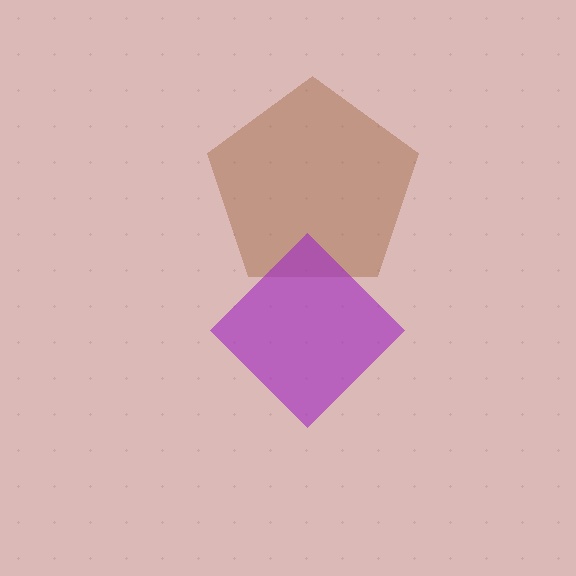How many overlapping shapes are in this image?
There are 2 overlapping shapes in the image.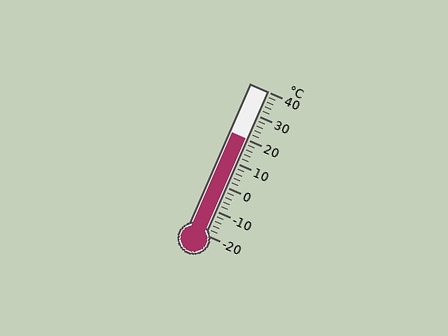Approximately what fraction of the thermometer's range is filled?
The thermometer is filled to approximately 65% of its range.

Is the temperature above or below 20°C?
The temperature is at 20°C.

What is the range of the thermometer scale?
The thermometer scale ranges from -20°C to 40°C.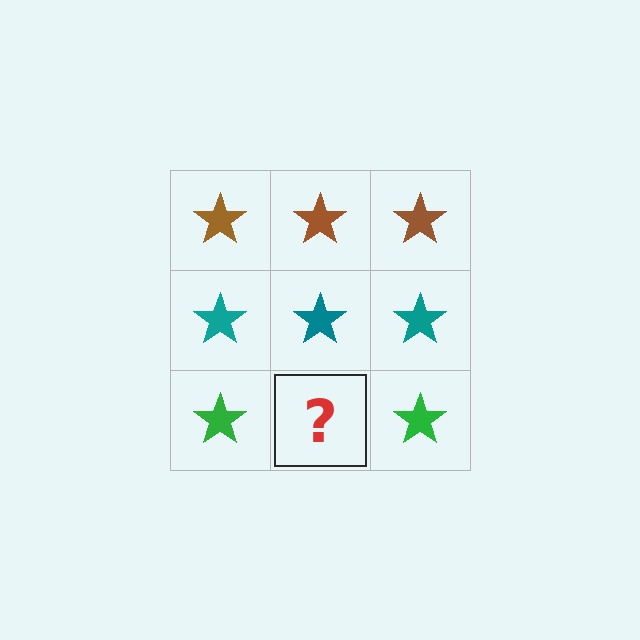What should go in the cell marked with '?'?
The missing cell should contain a green star.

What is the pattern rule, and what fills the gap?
The rule is that each row has a consistent color. The gap should be filled with a green star.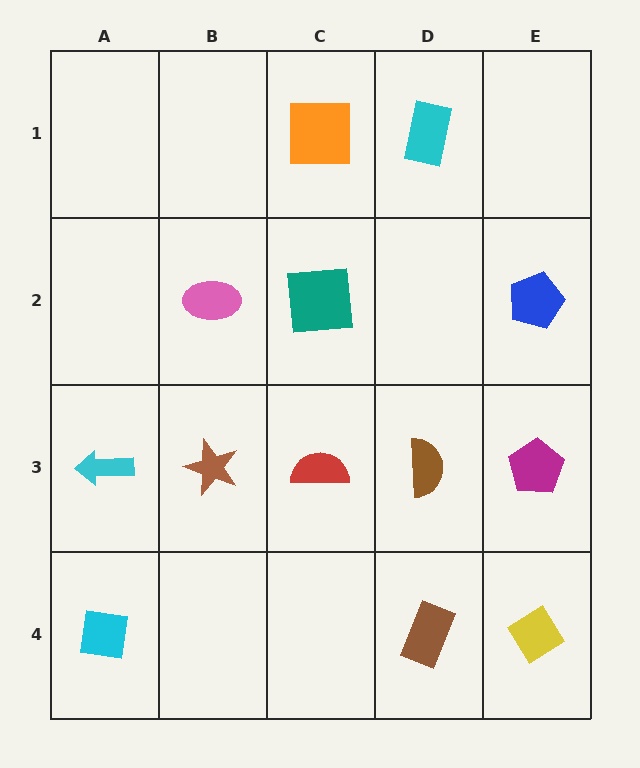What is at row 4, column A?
A cyan square.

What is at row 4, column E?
A yellow diamond.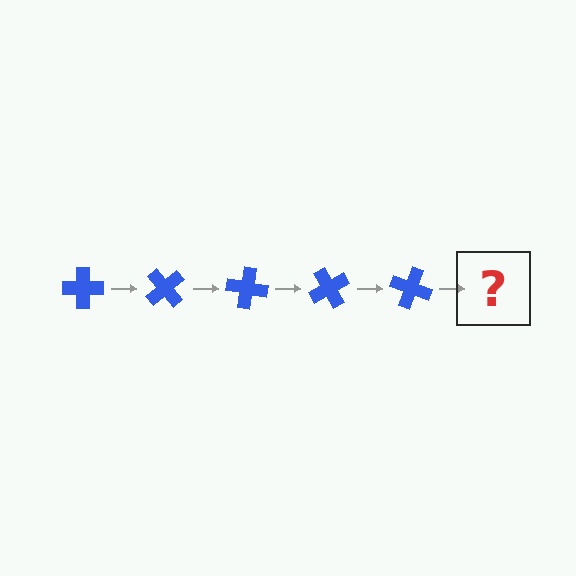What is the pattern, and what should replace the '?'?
The pattern is that the cross rotates 50 degrees each step. The '?' should be a blue cross rotated 250 degrees.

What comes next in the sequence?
The next element should be a blue cross rotated 250 degrees.